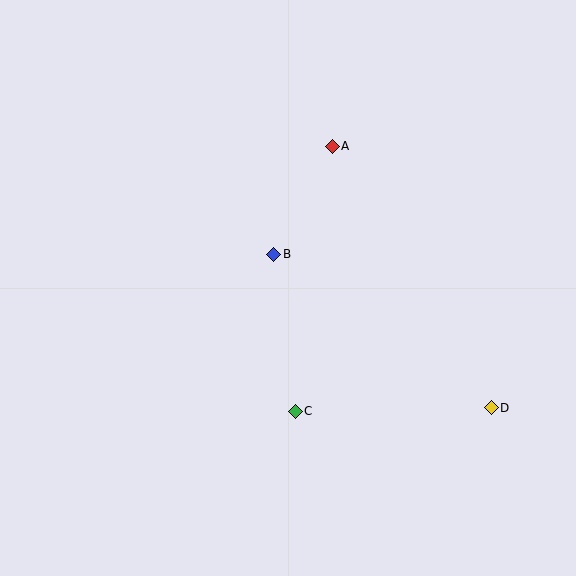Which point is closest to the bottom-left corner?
Point C is closest to the bottom-left corner.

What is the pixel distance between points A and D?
The distance between A and D is 306 pixels.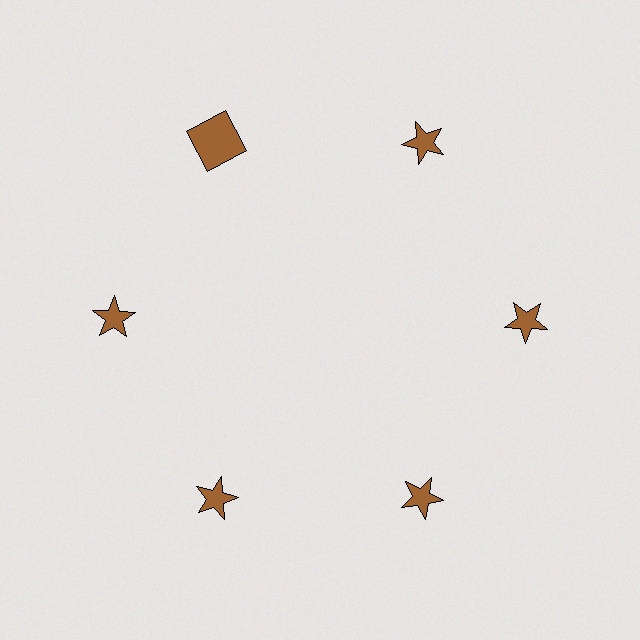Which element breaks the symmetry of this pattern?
The brown square at roughly the 11 o'clock position breaks the symmetry. All other shapes are brown stars.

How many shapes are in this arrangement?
There are 6 shapes arranged in a ring pattern.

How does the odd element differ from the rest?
It has a different shape: square instead of star.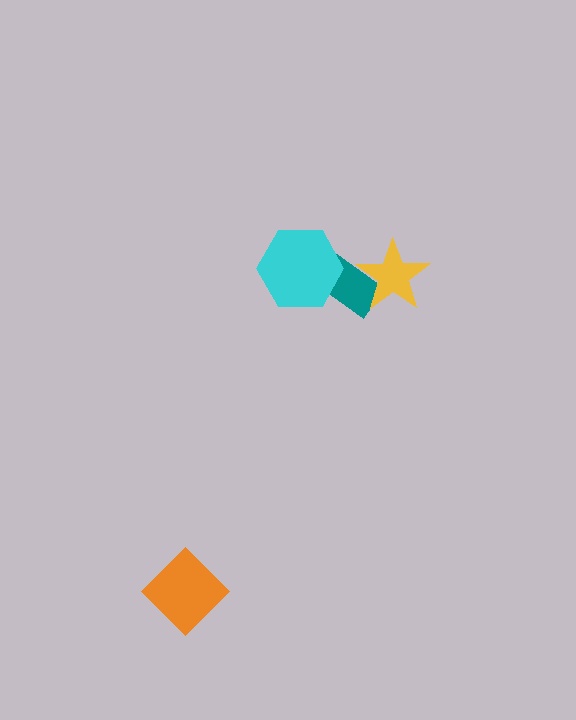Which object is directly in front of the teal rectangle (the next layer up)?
The cyan hexagon is directly in front of the teal rectangle.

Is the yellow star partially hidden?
No, no other shape covers it.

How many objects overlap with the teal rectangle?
2 objects overlap with the teal rectangle.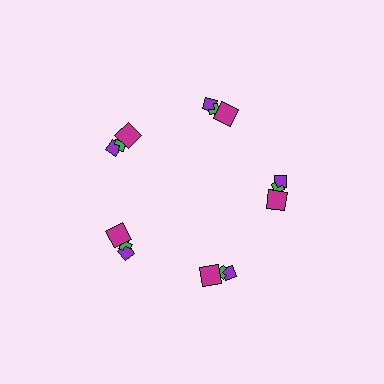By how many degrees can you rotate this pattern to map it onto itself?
The pattern maps onto itself every 72 degrees of rotation.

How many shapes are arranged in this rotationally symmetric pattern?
There are 15 shapes, arranged in 5 groups of 3.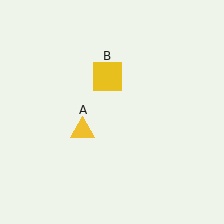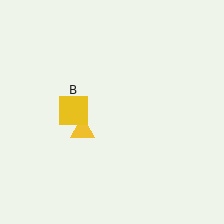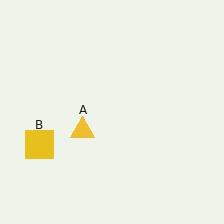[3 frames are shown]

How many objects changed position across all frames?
1 object changed position: yellow square (object B).